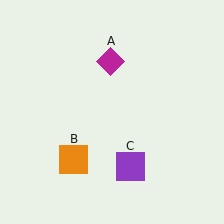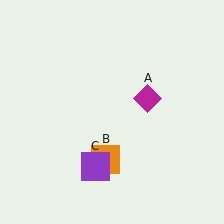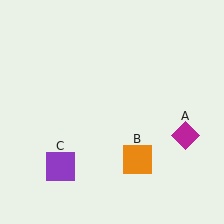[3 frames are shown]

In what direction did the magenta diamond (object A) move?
The magenta diamond (object A) moved down and to the right.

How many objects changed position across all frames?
3 objects changed position: magenta diamond (object A), orange square (object B), purple square (object C).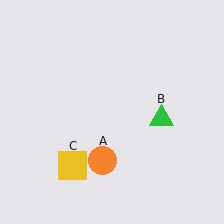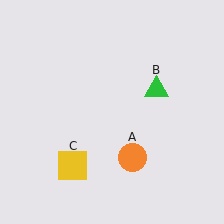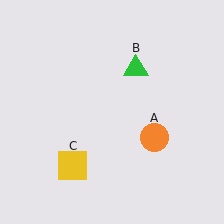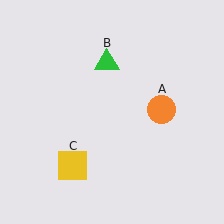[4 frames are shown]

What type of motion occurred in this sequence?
The orange circle (object A), green triangle (object B) rotated counterclockwise around the center of the scene.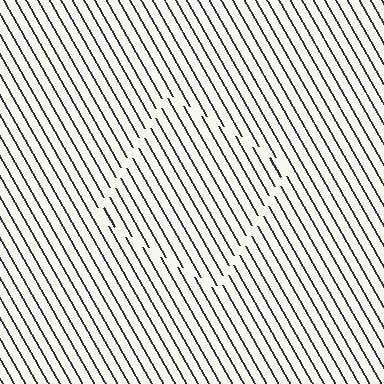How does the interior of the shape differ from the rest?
The interior of the shape contains the same grating, shifted by half a period — the contour is defined by the phase discontinuity where line-ends from the inner and outer gratings abut.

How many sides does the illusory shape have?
4 sides — the line-ends trace a square.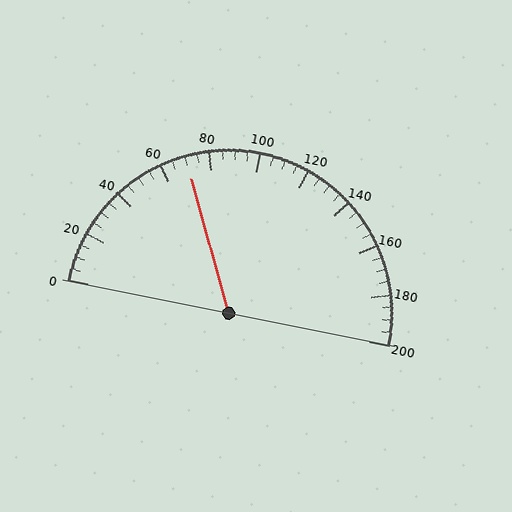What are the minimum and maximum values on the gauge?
The gauge ranges from 0 to 200.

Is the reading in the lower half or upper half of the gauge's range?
The reading is in the lower half of the range (0 to 200).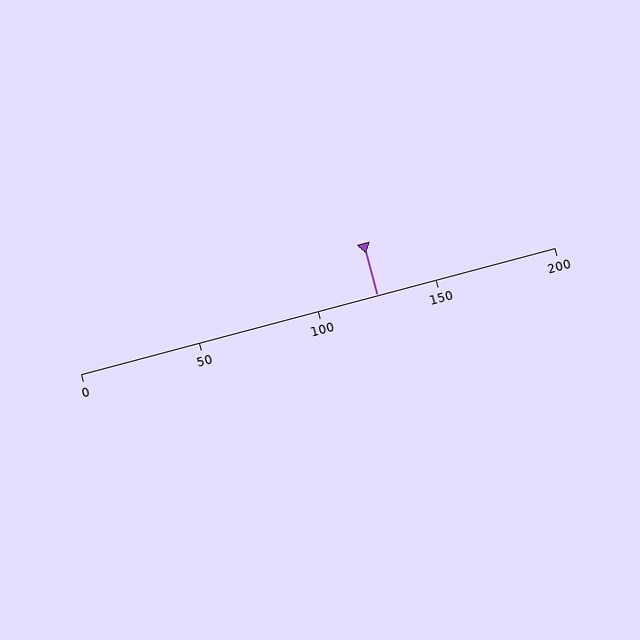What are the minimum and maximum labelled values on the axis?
The axis runs from 0 to 200.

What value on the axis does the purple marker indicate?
The marker indicates approximately 125.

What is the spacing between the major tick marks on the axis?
The major ticks are spaced 50 apart.